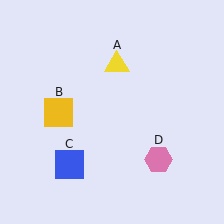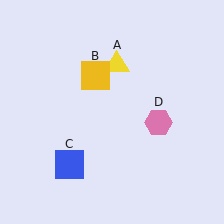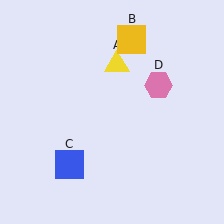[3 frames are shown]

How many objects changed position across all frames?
2 objects changed position: yellow square (object B), pink hexagon (object D).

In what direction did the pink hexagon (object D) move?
The pink hexagon (object D) moved up.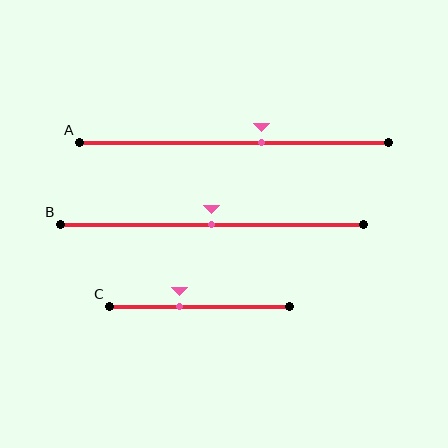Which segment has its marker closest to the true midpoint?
Segment B has its marker closest to the true midpoint.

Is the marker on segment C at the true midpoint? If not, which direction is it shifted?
No, the marker on segment C is shifted to the left by about 11% of the segment length.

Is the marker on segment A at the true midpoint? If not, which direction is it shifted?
No, the marker on segment A is shifted to the right by about 9% of the segment length.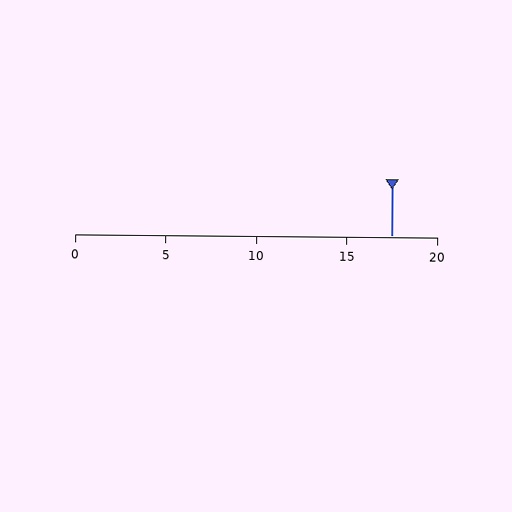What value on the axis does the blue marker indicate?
The marker indicates approximately 17.5.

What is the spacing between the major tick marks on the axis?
The major ticks are spaced 5 apart.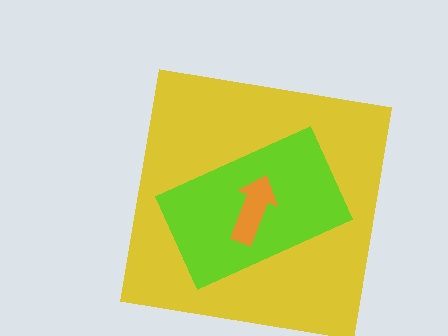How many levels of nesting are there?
3.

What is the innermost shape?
The orange arrow.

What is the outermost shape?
The yellow square.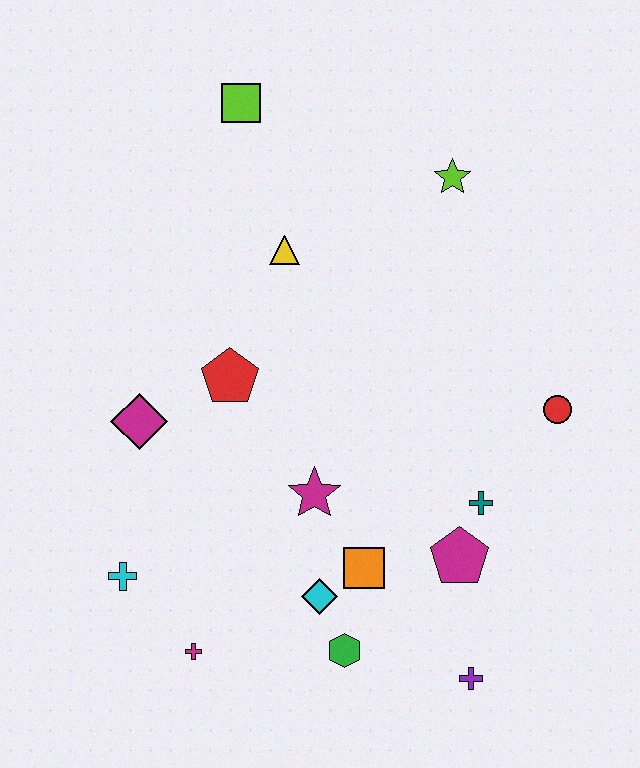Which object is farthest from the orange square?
The lime square is farthest from the orange square.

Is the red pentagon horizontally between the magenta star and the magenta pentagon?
No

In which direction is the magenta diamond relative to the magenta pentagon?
The magenta diamond is to the left of the magenta pentagon.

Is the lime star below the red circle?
No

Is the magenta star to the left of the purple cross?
Yes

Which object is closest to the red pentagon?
The magenta diamond is closest to the red pentagon.